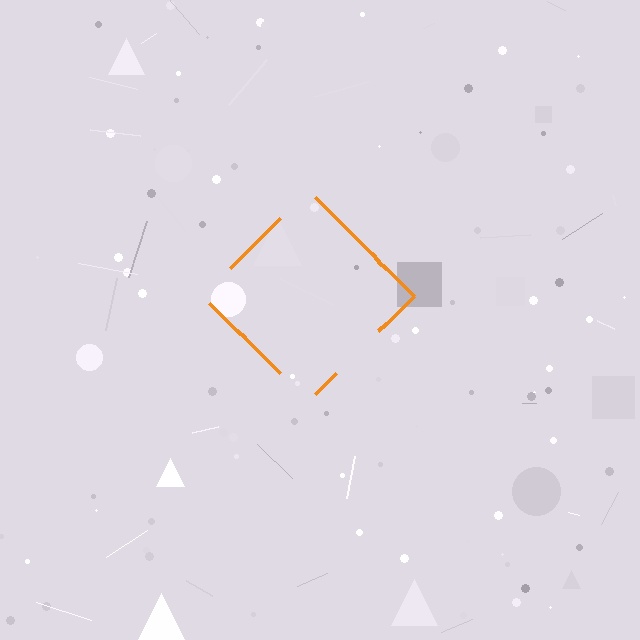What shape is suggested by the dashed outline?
The dashed outline suggests a diamond.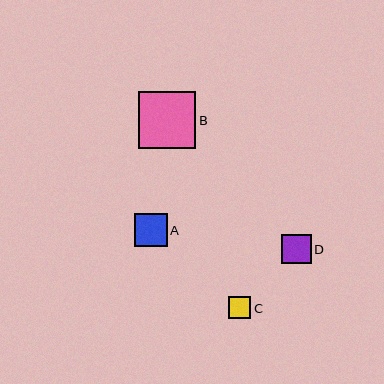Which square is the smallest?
Square C is the smallest with a size of approximately 22 pixels.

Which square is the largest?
Square B is the largest with a size of approximately 57 pixels.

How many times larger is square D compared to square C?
Square D is approximately 1.4 times the size of square C.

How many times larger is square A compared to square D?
Square A is approximately 1.1 times the size of square D.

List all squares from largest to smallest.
From largest to smallest: B, A, D, C.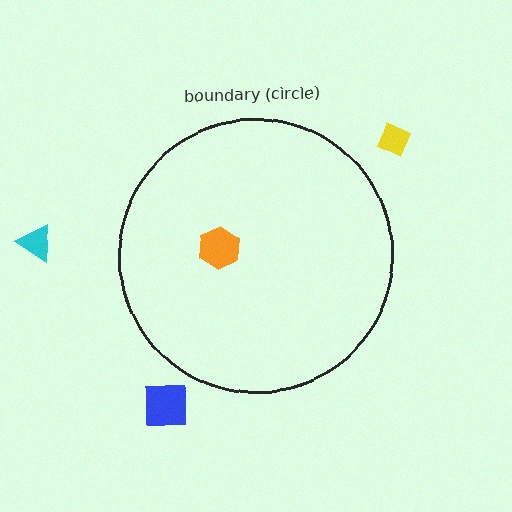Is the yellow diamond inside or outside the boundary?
Outside.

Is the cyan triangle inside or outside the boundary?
Outside.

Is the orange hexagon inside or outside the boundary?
Inside.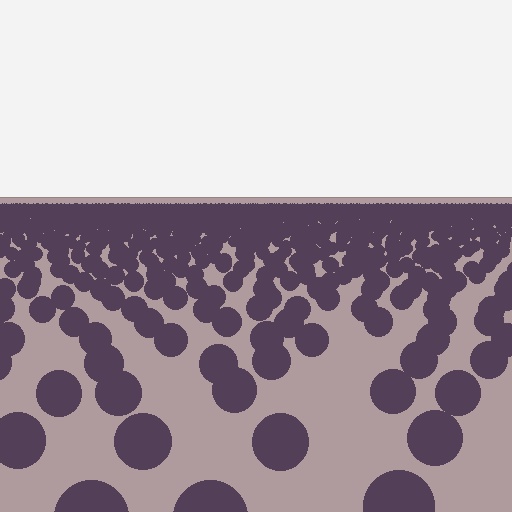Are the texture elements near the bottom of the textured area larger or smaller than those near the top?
Larger. Near the bottom, elements are closer to the viewer and appear at a bigger on-screen size.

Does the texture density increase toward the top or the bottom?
Density increases toward the top.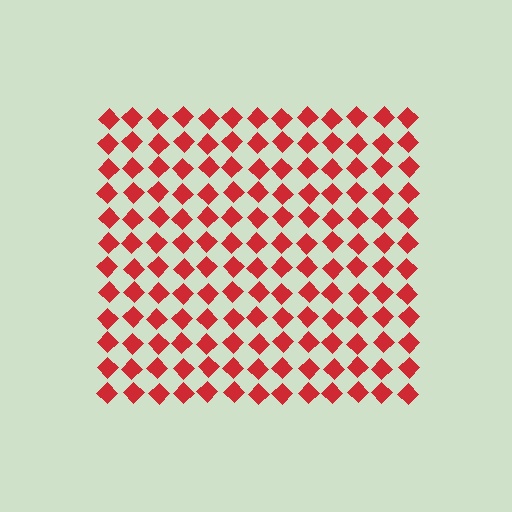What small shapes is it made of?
It is made of small diamonds.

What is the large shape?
The large shape is a square.